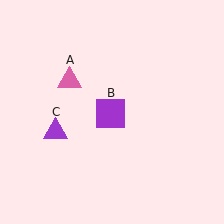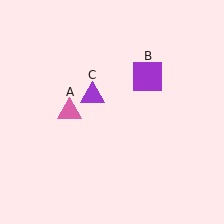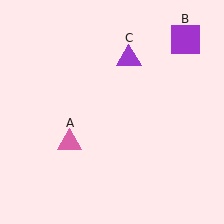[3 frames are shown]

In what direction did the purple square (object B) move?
The purple square (object B) moved up and to the right.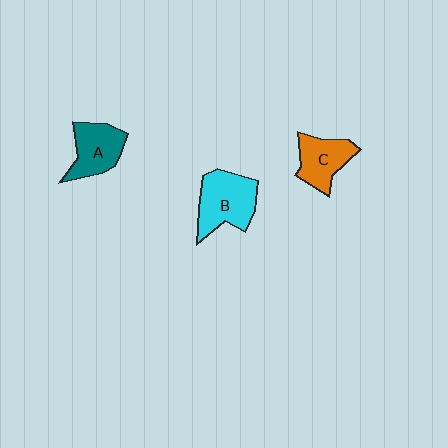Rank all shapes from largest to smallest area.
From largest to smallest: B (cyan), A (teal), C (orange).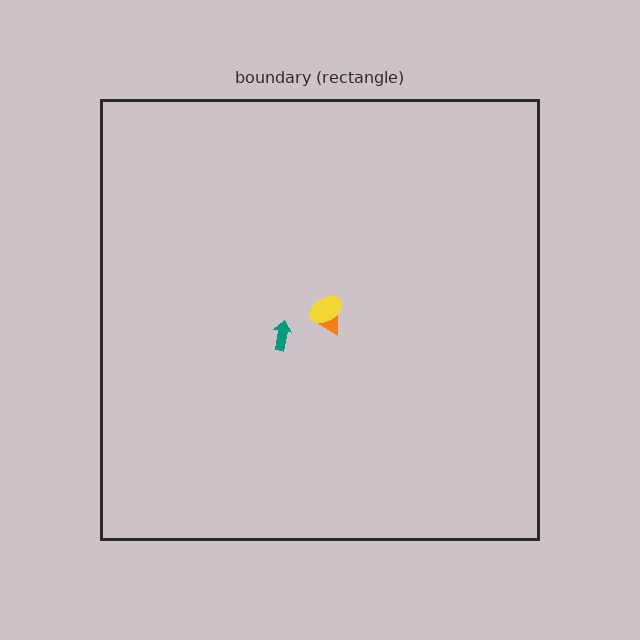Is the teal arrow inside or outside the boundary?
Inside.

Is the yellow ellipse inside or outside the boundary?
Inside.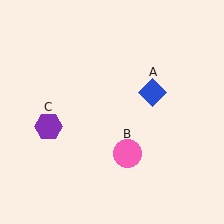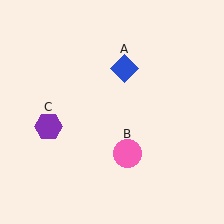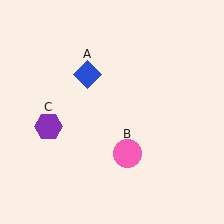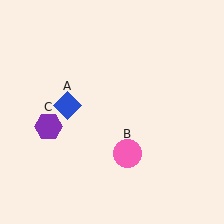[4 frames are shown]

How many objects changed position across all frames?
1 object changed position: blue diamond (object A).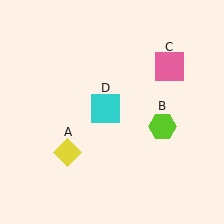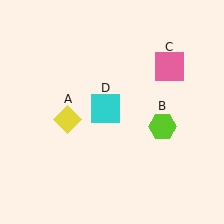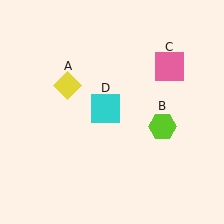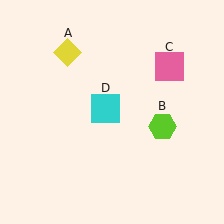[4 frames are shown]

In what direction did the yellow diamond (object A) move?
The yellow diamond (object A) moved up.